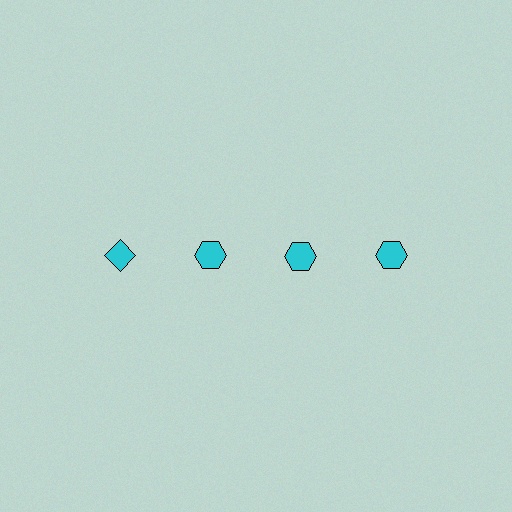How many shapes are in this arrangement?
There are 4 shapes arranged in a grid pattern.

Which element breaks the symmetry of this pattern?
The cyan diamond in the top row, leftmost column breaks the symmetry. All other shapes are cyan hexagons.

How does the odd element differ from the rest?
It has a different shape: diamond instead of hexagon.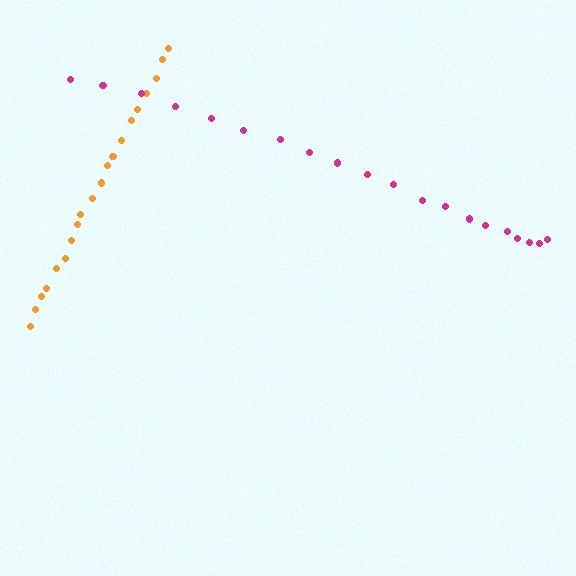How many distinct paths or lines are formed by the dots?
There are 2 distinct paths.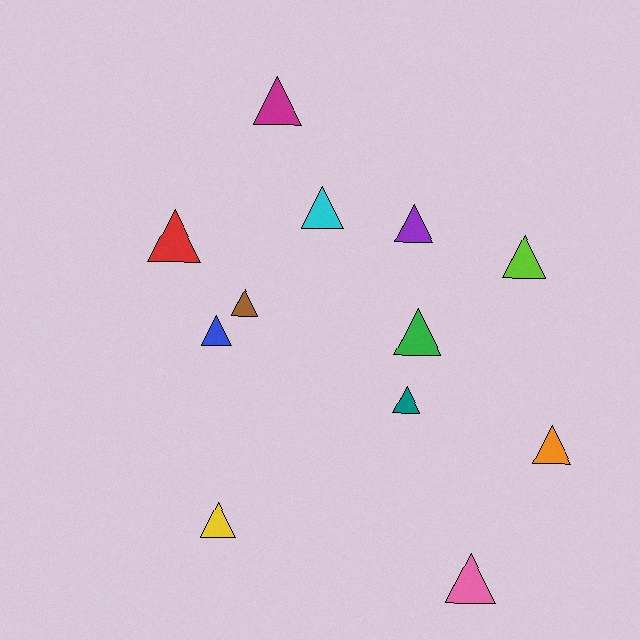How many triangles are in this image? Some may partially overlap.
There are 12 triangles.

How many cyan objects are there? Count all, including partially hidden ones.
There is 1 cyan object.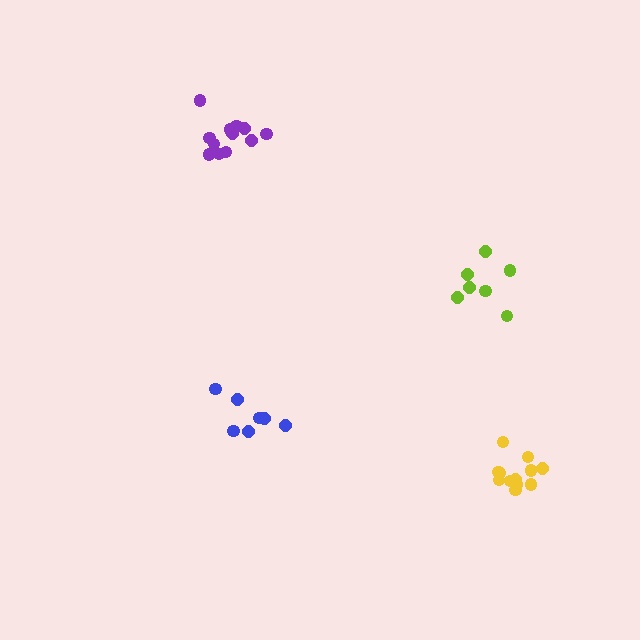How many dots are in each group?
Group 1: 12 dots, Group 2: 7 dots, Group 3: 12 dots, Group 4: 7 dots (38 total).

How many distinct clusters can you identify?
There are 4 distinct clusters.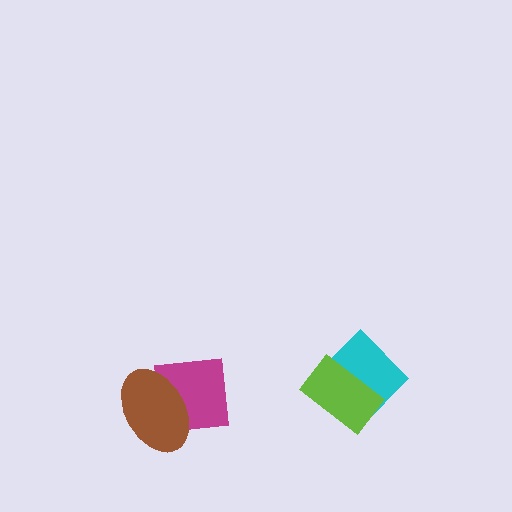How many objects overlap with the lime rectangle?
1 object overlaps with the lime rectangle.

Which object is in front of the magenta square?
The brown ellipse is in front of the magenta square.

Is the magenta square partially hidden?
Yes, it is partially covered by another shape.